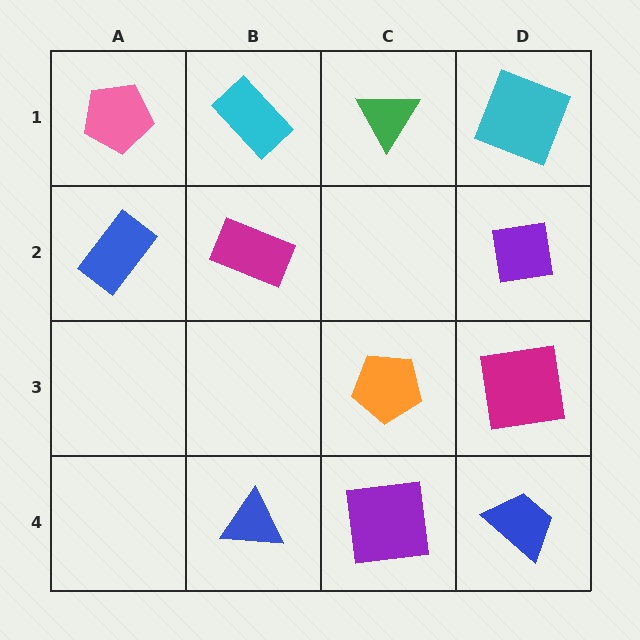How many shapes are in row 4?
3 shapes.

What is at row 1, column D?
A cyan square.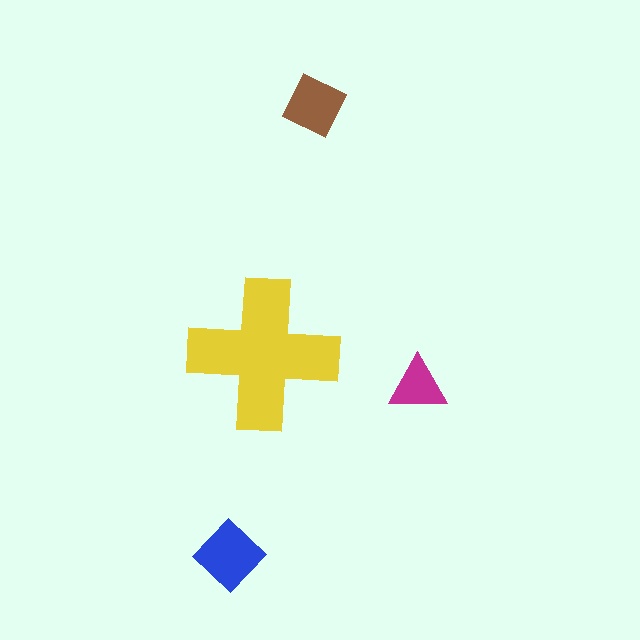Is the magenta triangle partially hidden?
No, the magenta triangle is fully visible.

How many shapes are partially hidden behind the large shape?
0 shapes are partially hidden.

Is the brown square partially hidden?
No, the brown square is fully visible.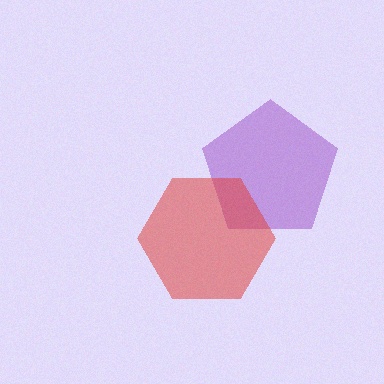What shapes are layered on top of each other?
The layered shapes are: a purple pentagon, a red hexagon.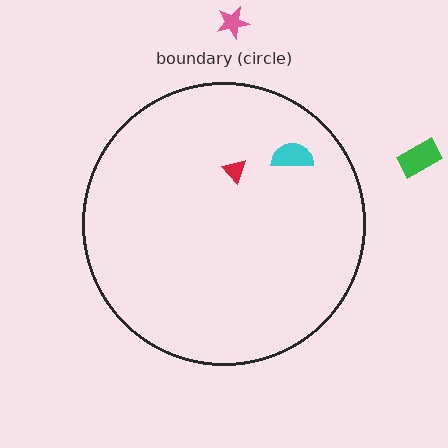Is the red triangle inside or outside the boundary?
Inside.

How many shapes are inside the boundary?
2 inside, 2 outside.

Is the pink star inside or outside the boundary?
Outside.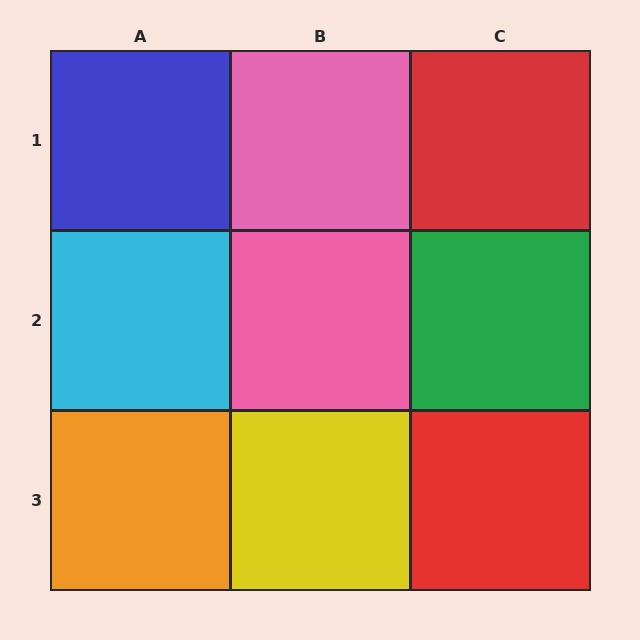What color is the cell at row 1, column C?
Red.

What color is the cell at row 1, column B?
Pink.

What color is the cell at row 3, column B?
Yellow.